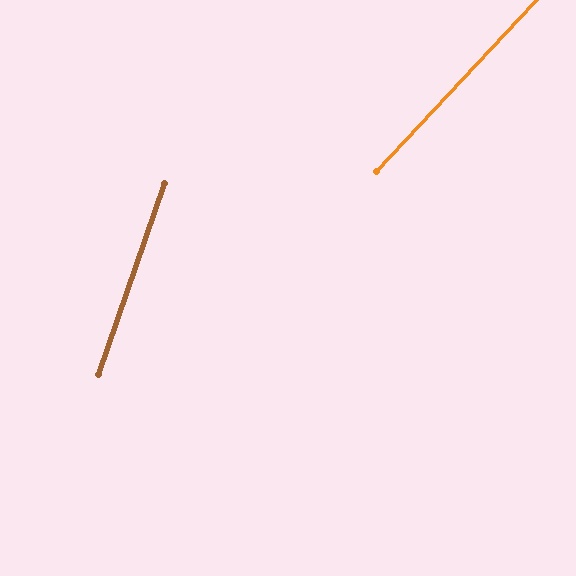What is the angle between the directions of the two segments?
Approximately 24 degrees.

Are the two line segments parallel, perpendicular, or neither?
Neither parallel nor perpendicular — they differ by about 24°.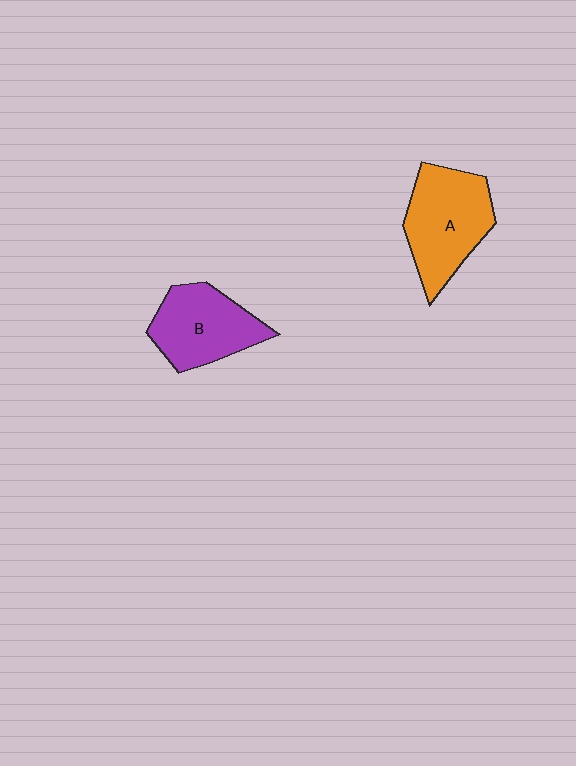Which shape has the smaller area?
Shape B (purple).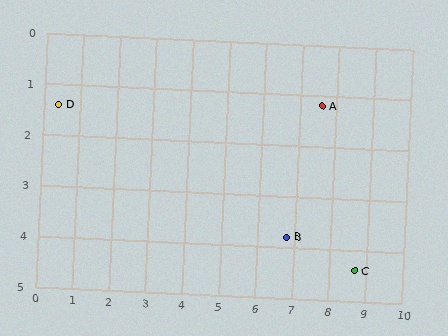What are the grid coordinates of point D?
Point D is at approximately (0.4, 1.4).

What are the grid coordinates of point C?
Point C is at approximately (8.7, 4.4).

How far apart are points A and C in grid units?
Points A and C are about 3.4 grid units apart.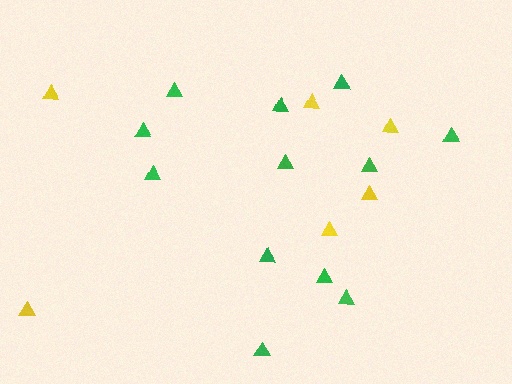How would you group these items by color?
There are 2 groups: one group of yellow triangles (6) and one group of green triangles (12).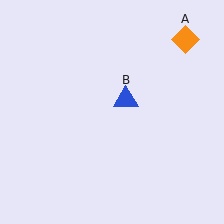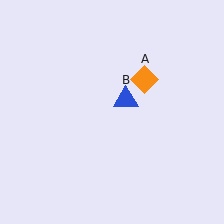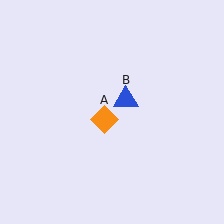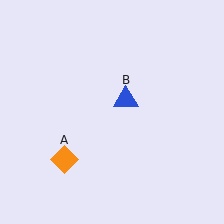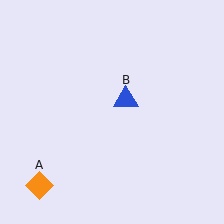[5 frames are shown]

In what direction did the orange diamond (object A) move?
The orange diamond (object A) moved down and to the left.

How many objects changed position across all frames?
1 object changed position: orange diamond (object A).